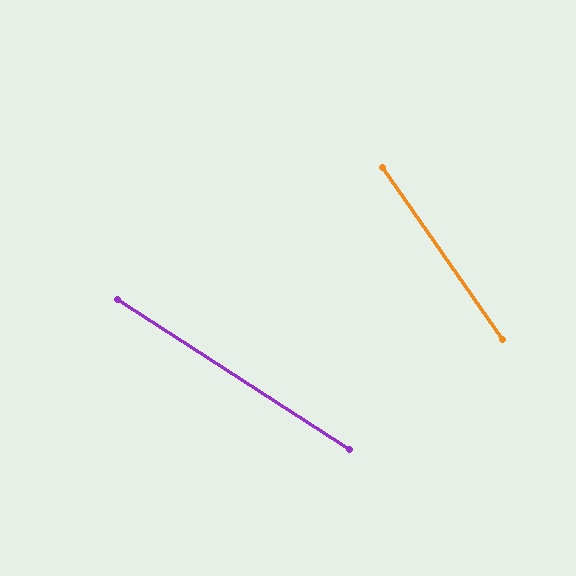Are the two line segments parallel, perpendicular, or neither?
Neither parallel nor perpendicular — they differ by about 22°.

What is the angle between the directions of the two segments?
Approximately 22 degrees.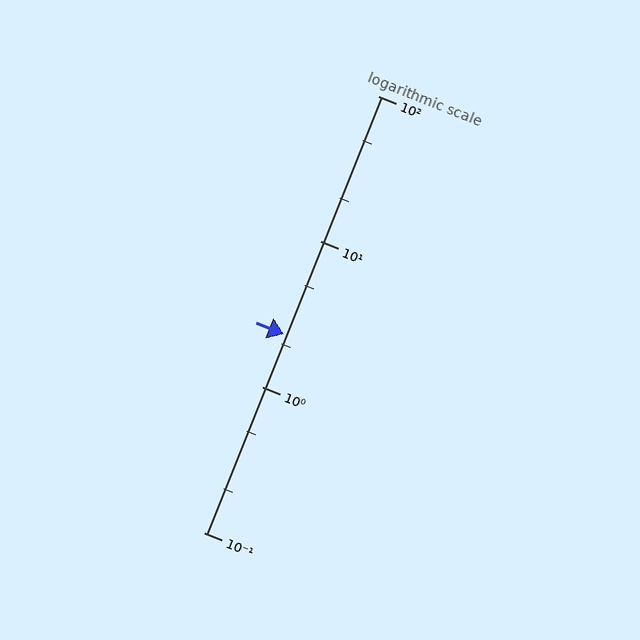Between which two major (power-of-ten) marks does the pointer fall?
The pointer is between 1 and 10.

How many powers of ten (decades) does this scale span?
The scale spans 3 decades, from 0.1 to 100.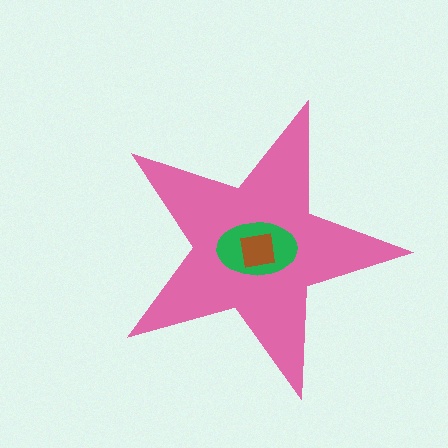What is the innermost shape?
The brown square.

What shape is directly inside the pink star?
The green ellipse.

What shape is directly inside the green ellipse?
The brown square.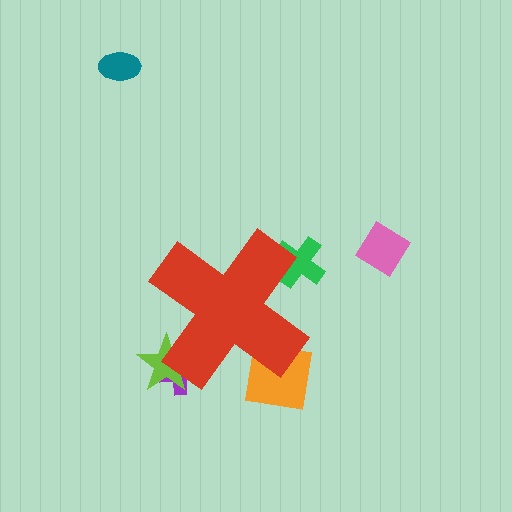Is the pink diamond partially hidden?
No, the pink diamond is fully visible.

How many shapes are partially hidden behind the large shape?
4 shapes are partially hidden.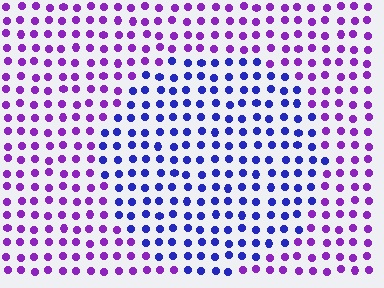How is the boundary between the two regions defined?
The boundary is defined purely by a slight shift in hue (about 43 degrees). Spacing, size, and orientation are identical on both sides.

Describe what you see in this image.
The image is filled with small purple elements in a uniform arrangement. A circle-shaped region is visible where the elements are tinted to a slightly different hue, forming a subtle color boundary.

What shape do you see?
I see a circle.